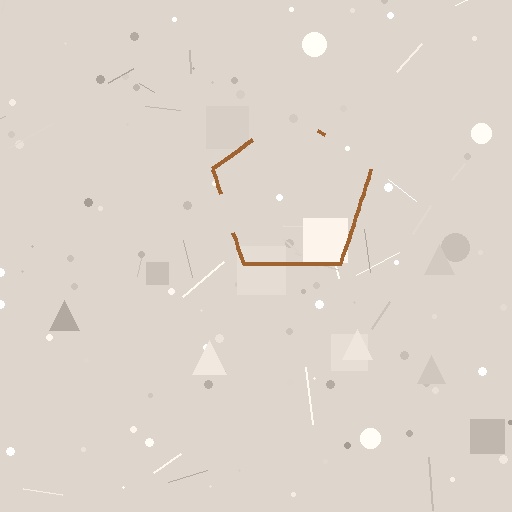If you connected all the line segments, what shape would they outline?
They would outline a pentagon.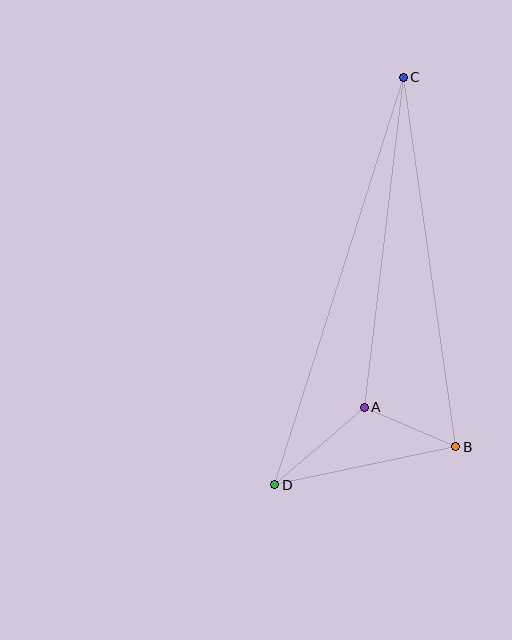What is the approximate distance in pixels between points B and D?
The distance between B and D is approximately 185 pixels.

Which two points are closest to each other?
Points A and B are closest to each other.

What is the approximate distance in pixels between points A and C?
The distance between A and C is approximately 332 pixels.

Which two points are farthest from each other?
Points C and D are farthest from each other.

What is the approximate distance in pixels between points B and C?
The distance between B and C is approximately 373 pixels.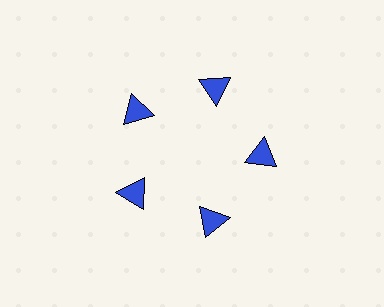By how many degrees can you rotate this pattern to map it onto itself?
The pattern maps onto itself every 72 degrees of rotation.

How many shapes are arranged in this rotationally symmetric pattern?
There are 5 shapes, arranged in 5 groups of 1.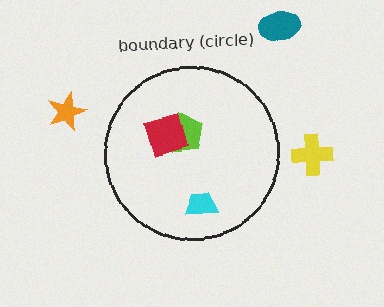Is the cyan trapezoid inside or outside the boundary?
Inside.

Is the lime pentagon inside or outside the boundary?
Inside.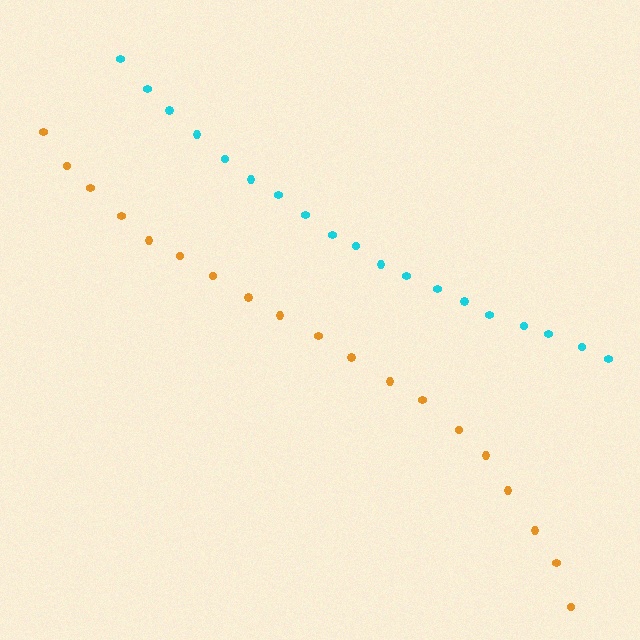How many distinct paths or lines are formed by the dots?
There are 2 distinct paths.